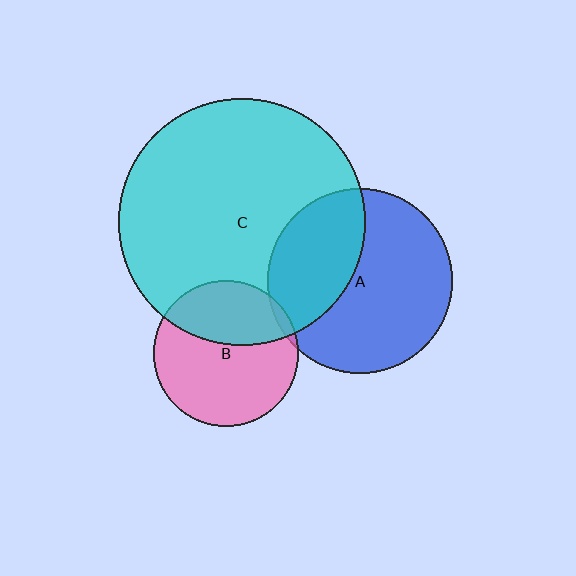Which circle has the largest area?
Circle C (cyan).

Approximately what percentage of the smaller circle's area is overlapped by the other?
Approximately 35%.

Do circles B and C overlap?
Yes.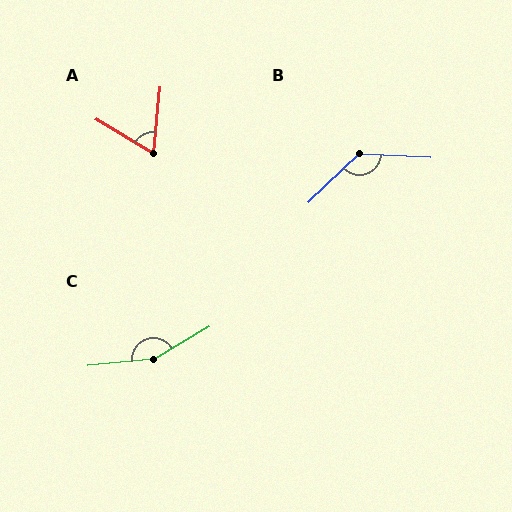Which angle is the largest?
C, at approximately 155 degrees.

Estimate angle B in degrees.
Approximately 134 degrees.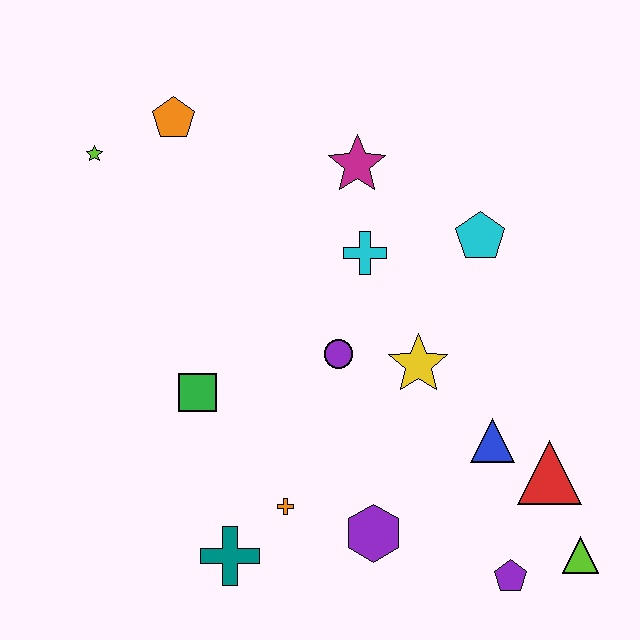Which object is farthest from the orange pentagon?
The lime triangle is farthest from the orange pentagon.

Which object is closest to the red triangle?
The blue triangle is closest to the red triangle.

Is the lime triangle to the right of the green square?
Yes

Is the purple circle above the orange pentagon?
No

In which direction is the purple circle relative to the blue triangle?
The purple circle is to the left of the blue triangle.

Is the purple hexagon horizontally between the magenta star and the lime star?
No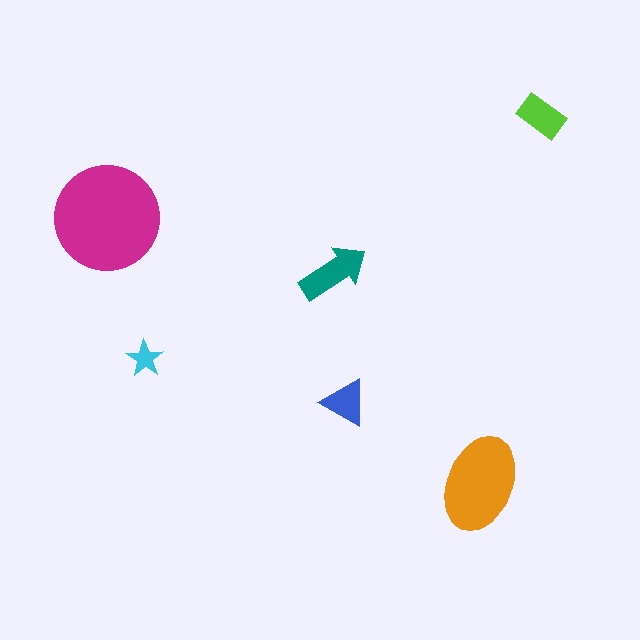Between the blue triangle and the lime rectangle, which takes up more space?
The lime rectangle.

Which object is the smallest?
The cyan star.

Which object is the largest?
The magenta circle.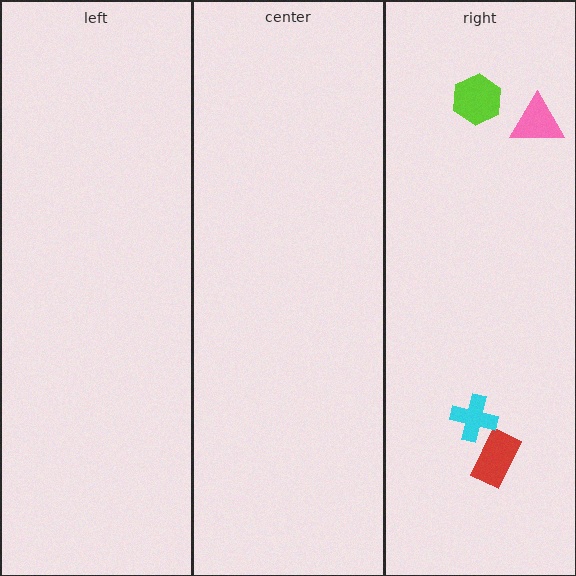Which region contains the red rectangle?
The right region.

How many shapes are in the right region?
4.